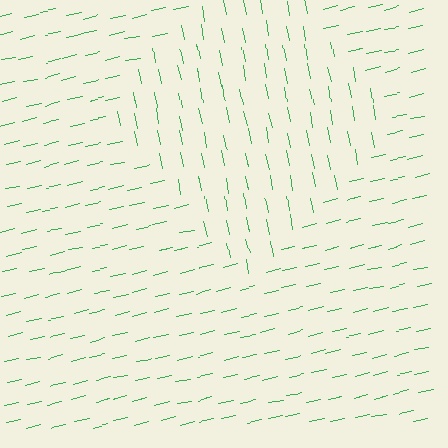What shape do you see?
I see a diamond.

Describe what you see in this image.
The image is filled with small green line segments. A diamond region in the image has lines oriented differently from the surrounding lines, creating a visible texture boundary.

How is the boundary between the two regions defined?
The boundary is defined purely by a change in line orientation (approximately 88 degrees difference). All lines are the same color and thickness.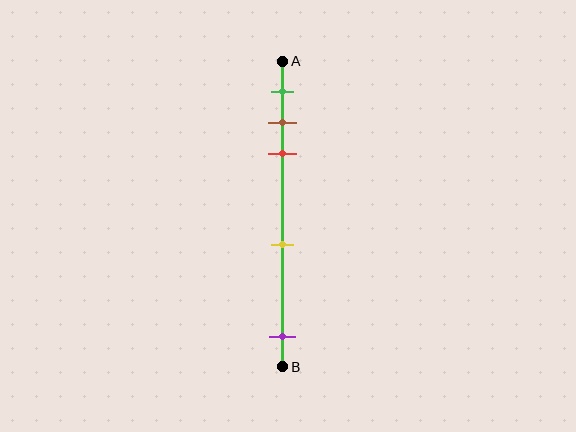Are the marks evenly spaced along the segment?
No, the marks are not evenly spaced.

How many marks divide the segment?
There are 5 marks dividing the segment.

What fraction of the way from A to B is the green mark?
The green mark is approximately 10% (0.1) of the way from A to B.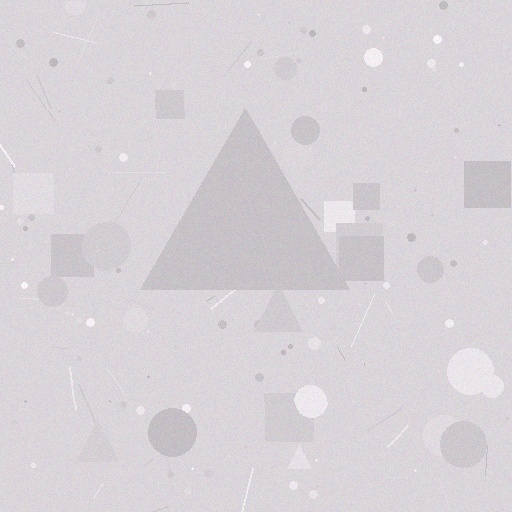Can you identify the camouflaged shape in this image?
The camouflaged shape is a triangle.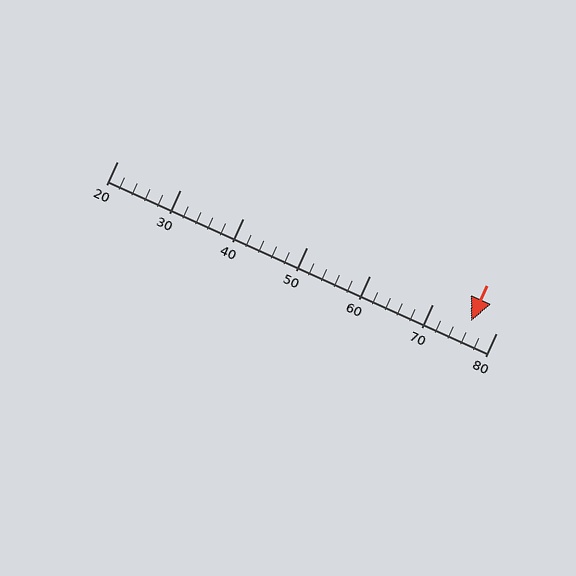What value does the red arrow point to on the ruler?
The red arrow points to approximately 76.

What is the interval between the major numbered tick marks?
The major tick marks are spaced 10 units apart.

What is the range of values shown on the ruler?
The ruler shows values from 20 to 80.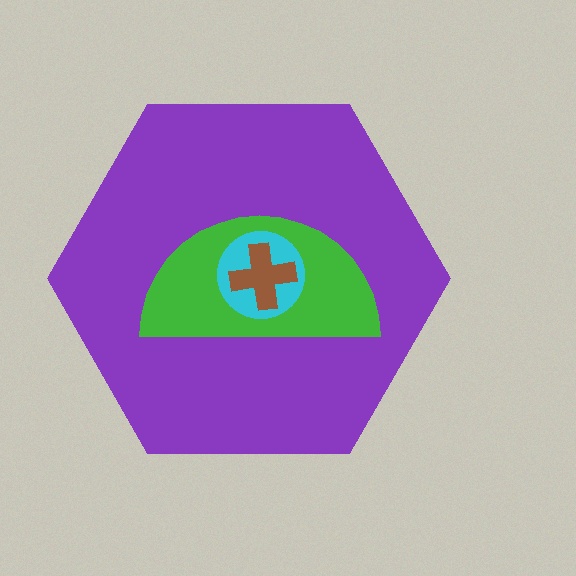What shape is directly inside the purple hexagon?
The green semicircle.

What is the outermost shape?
The purple hexagon.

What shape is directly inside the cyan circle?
The brown cross.